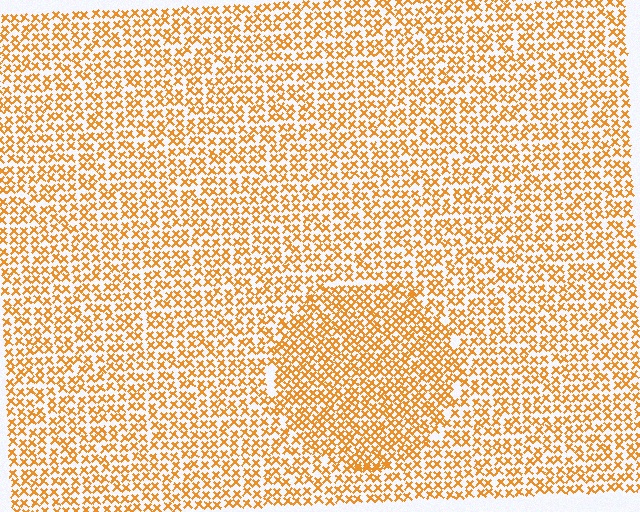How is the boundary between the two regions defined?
The boundary is defined by a change in element density (approximately 1.4x ratio). All elements are the same color, size, and shape.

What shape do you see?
I see a circle.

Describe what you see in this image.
The image contains small orange elements arranged at two different densities. A circle-shaped region is visible where the elements are more densely packed than the surrounding area.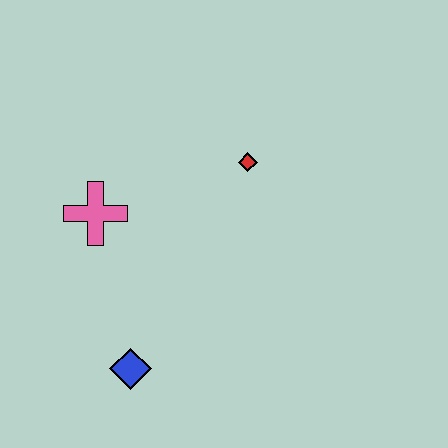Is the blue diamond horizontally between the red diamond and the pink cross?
Yes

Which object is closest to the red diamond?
The pink cross is closest to the red diamond.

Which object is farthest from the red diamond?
The blue diamond is farthest from the red diamond.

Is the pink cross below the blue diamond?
No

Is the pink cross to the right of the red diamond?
No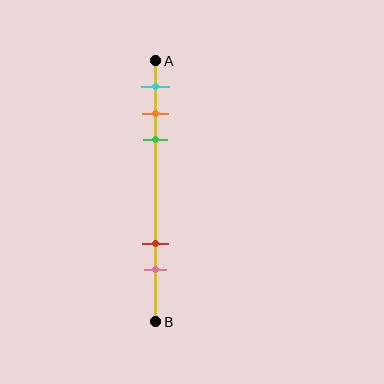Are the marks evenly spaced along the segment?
No, the marks are not evenly spaced.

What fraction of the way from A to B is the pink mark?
The pink mark is approximately 80% (0.8) of the way from A to B.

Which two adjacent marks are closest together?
The orange and green marks are the closest adjacent pair.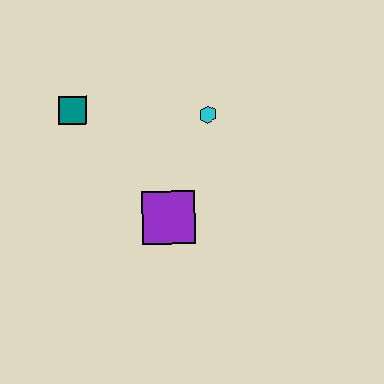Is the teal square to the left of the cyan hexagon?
Yes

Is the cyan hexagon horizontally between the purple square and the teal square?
No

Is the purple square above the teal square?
No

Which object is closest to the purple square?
The cyan hexagon is closest to the purple square.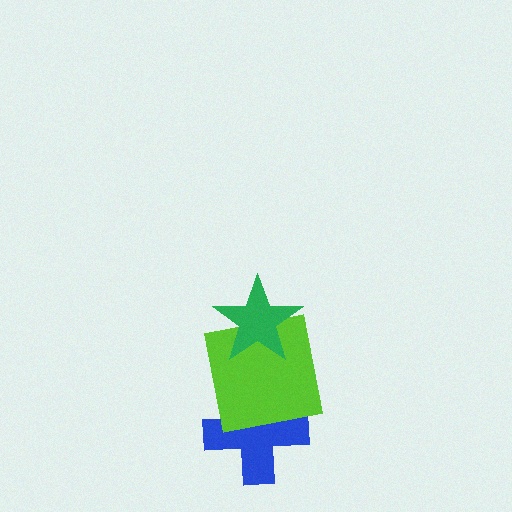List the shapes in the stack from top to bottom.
From top to bottom: the green star, the lime square, the blue cross.